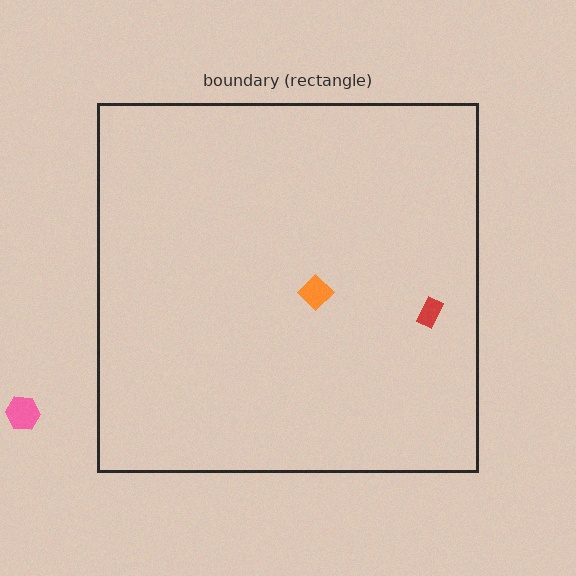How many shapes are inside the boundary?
2 inside, 1 outside.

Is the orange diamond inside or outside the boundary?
Inside.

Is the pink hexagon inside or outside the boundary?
Outside.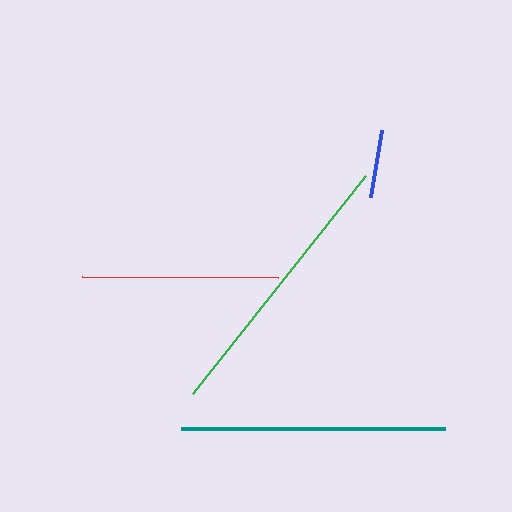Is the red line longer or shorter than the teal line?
The teal line is longer than the red line.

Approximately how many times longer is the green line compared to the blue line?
The green line is approximately 4.1 times the length of the blue line.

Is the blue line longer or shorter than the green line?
The green line is longer than the blue line.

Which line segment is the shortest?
The blue line is the shortest at approximately 68 pixels.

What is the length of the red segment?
The red segment is approximately 195 pixels long.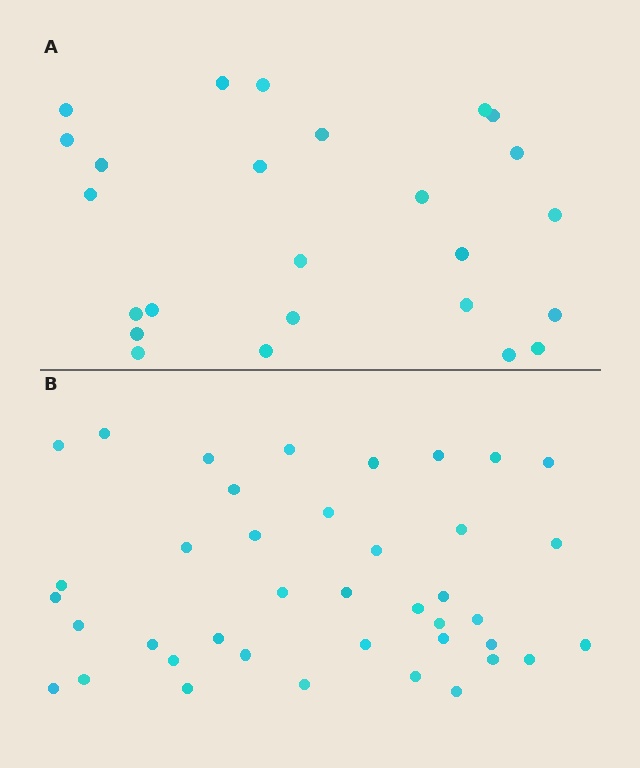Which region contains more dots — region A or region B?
Region B (the bottom region) has more dots.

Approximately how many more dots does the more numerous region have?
Region B has approximately 15 more dots than region A.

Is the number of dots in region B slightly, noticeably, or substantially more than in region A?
Region B has substantially more. The ratio is roughly 1.6 to 1.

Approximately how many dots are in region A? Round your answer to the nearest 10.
About 20 dots. (The exact count is 25, which rounds to 20.)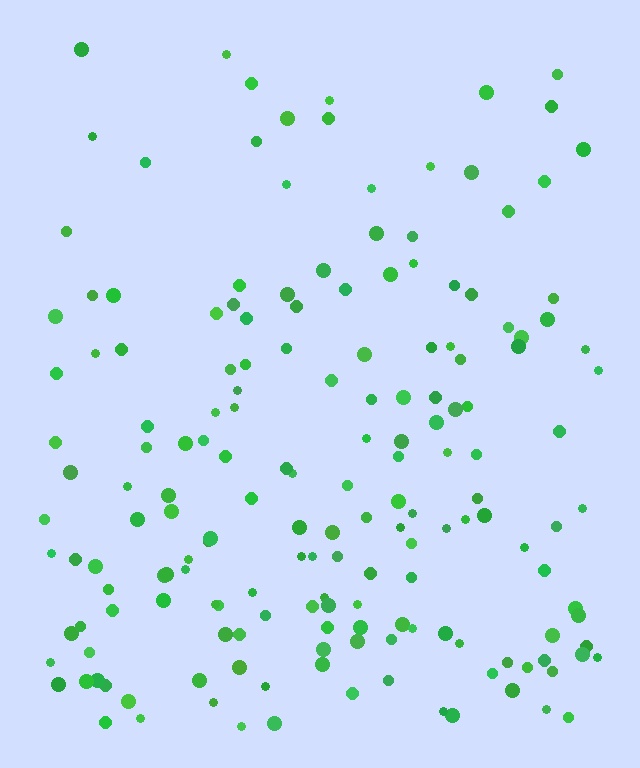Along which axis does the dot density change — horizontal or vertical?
Vertical.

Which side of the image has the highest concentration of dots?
The bottom.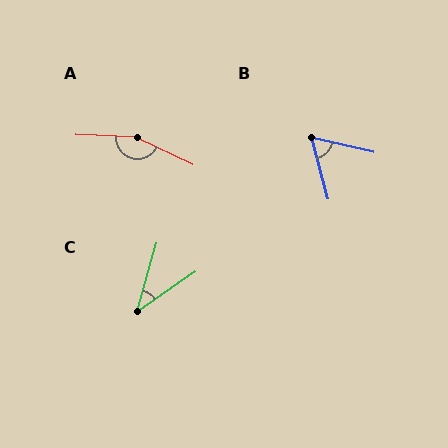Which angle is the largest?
A, at approximately 157 degrees.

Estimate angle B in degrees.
Approximately 62 degrees.